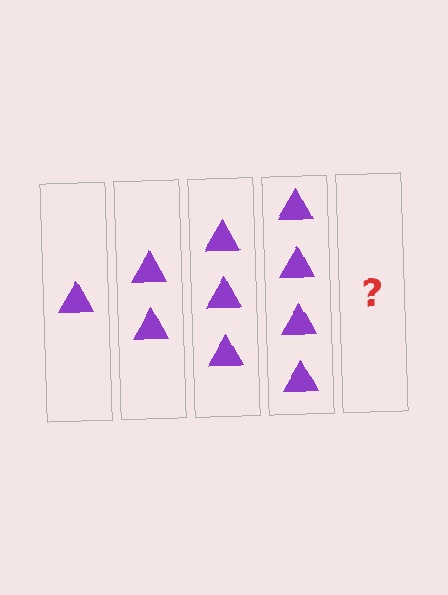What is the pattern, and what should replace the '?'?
The pattern is that each step adds one more triangle. The '?' should be 5 triangles.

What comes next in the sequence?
The next element should be 5 triangles.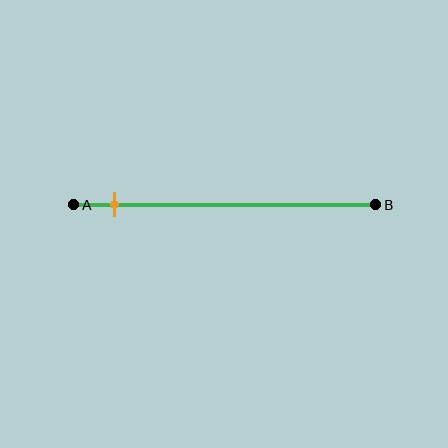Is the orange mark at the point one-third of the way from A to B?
No, the mark is at about 15% from A, not at the 33% one-third point.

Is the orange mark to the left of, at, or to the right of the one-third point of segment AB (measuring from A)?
The orange mark is to the left of the one-third point of segment AB.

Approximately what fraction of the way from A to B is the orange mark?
The orange mark is approximately 15% of the way from A to B.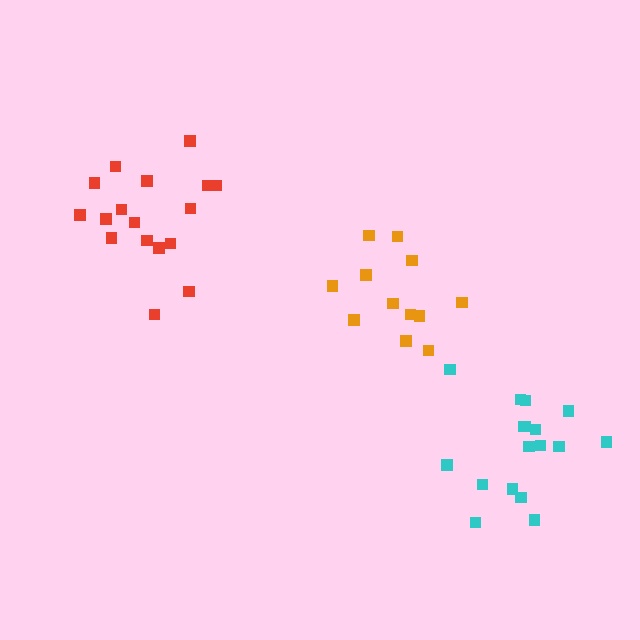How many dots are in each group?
Group 1: 17 dots, Group 2: 12 dots, Group 3: 17 dots (46 total).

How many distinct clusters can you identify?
There are 3 distinct clusters.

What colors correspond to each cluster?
The clusters are colored: red, orange, cyan.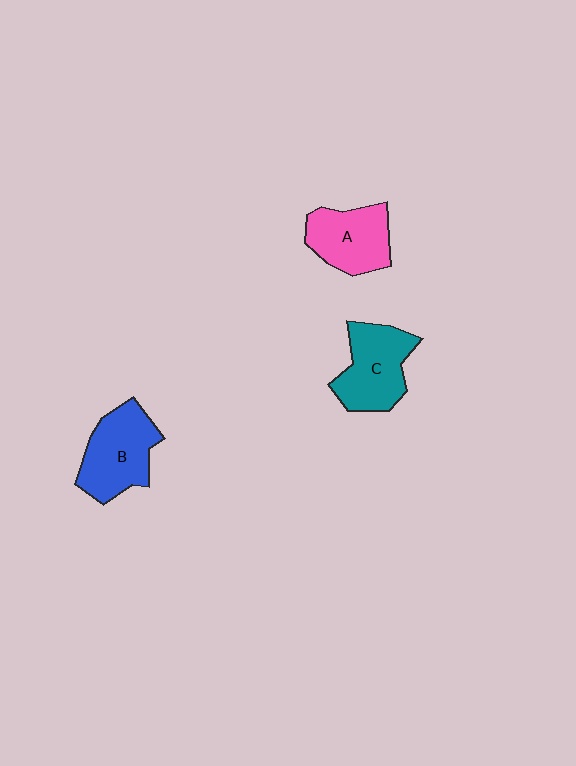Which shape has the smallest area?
Shape A (pink).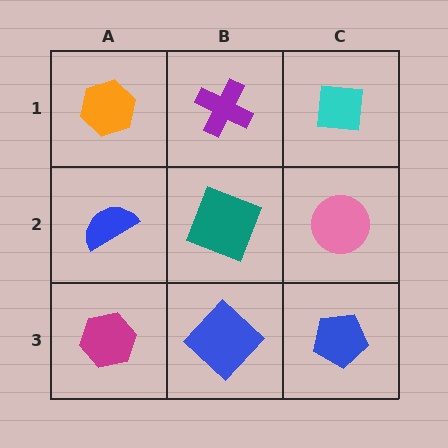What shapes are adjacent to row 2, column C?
A cyan square (row 1, column C), a blue pentagon (row 3, column C), a teal square (row 2, column B).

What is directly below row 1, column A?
A blue semicircle.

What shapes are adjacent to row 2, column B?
A purple cross (row 1, column B), a blue diamond (row 3, column B), a blue semicircle (row 2, column A), a pink circle (row 2, column C).